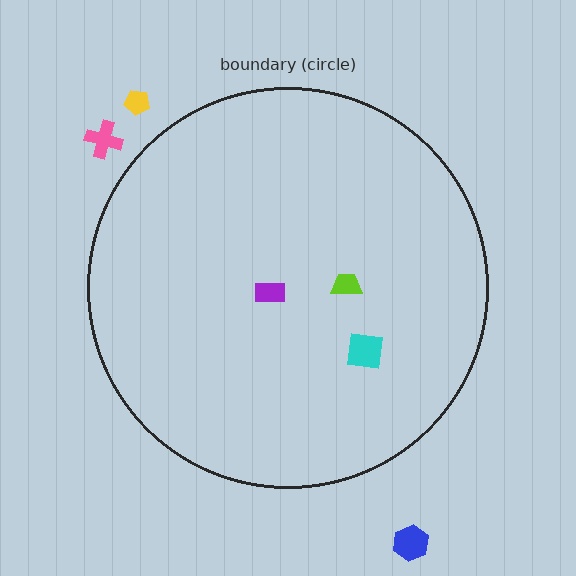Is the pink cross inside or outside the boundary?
Outside.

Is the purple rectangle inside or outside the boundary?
Inside.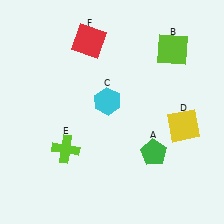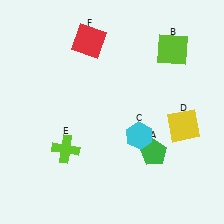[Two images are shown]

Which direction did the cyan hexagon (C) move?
The cyan hexagon (C) moved down.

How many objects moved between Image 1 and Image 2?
1 object moved between the two images.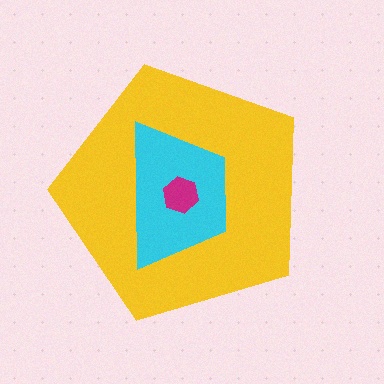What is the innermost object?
The magenta hexagon.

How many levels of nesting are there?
3.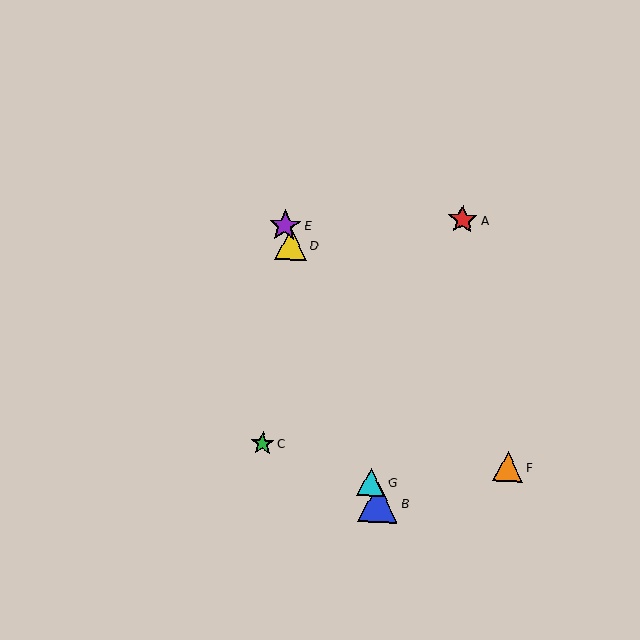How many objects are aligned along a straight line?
4 objects (B, D, E, G) are aligned along a straight line.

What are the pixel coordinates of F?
Object F is at (508, 467).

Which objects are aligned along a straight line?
Objects B, D, E, G are aligned along a straight line.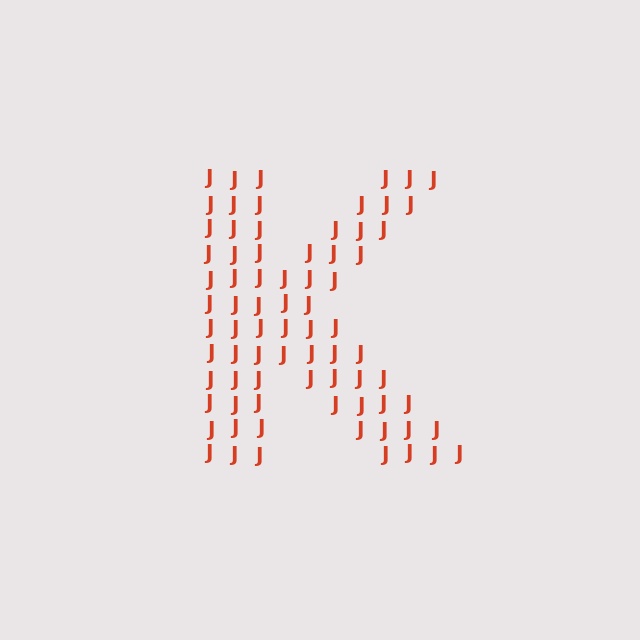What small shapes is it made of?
It is made of small letter J's.